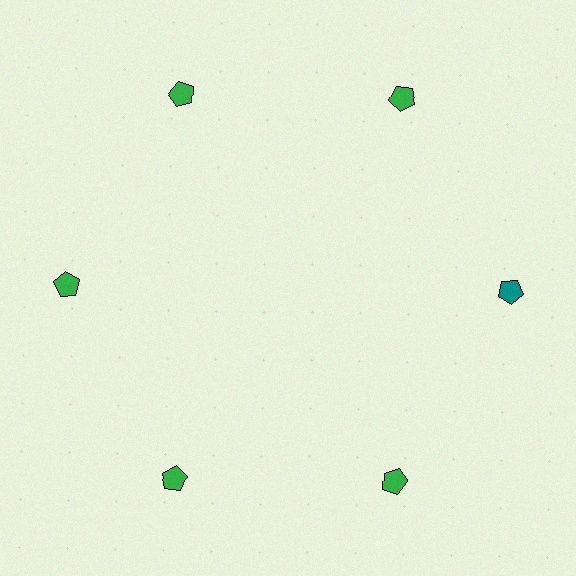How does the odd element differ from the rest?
It has a different color: teal instead of green.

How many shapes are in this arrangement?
There are 6 shapes arranged in a ring pattern.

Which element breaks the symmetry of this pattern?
The teal pentagon at roughly the 3 o'clock position breaks the symmetry. All other shapes are green pentagons.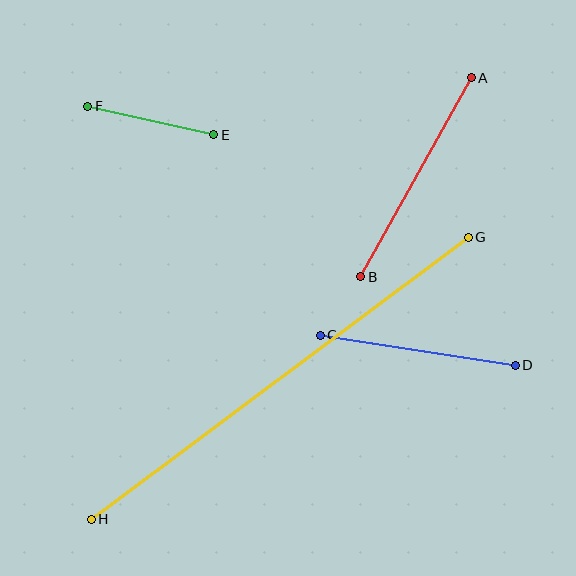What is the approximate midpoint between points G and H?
The midpoint is at approximately (280, 378) pixels.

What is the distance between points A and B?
The distance is approximately 228 pixels.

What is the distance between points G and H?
The distance is approximately 471 pixels.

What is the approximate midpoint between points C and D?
The midpoint is at approximately (418, 350) pixels.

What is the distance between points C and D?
The distance is approximately 197 pixels.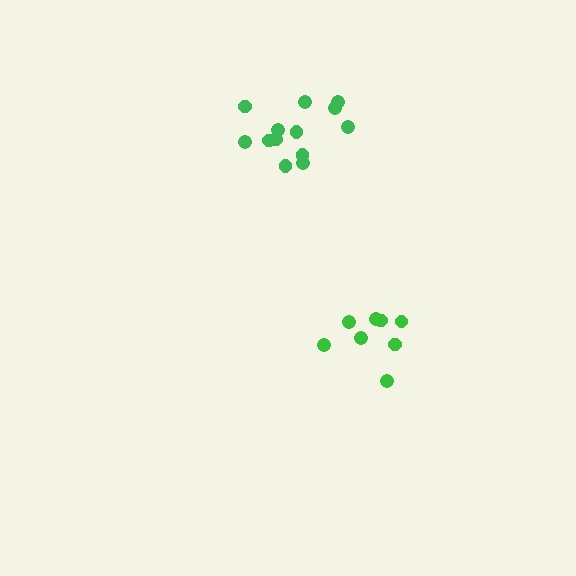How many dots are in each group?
Group 1: 8 dots, Group 2: 13 dots (21 total).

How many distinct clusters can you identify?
There are 2 distinct clusters.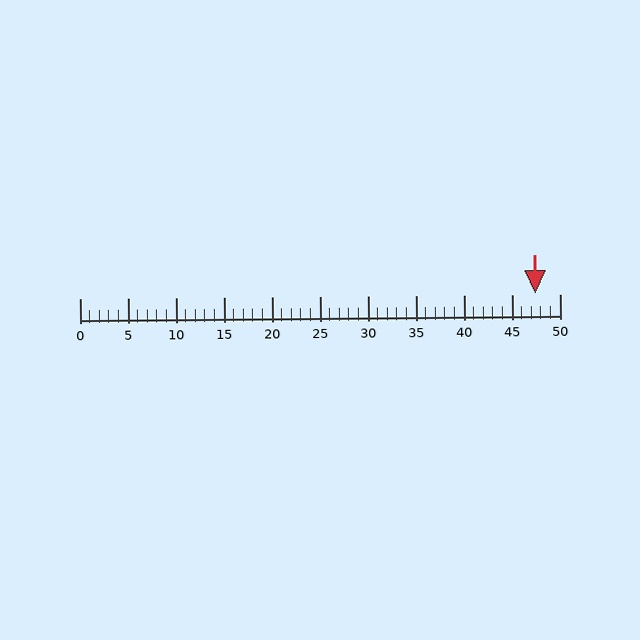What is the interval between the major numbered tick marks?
The major tick marks are spaced 5 units apart.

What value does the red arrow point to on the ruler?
The red arrow points to approximately 47.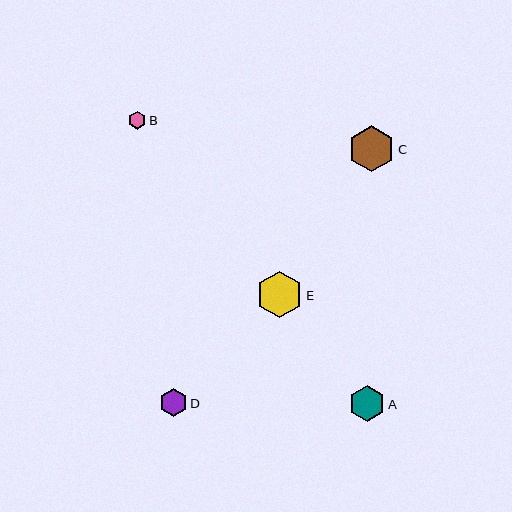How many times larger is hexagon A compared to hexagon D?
Hexagon A is approximately 1.3 times the size of hexagon D.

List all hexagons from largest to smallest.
From largest to smallest: E, C, A, D, B.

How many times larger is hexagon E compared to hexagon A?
Hexagon E is approximately 1.3 times the size of hexagon A.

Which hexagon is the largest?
Hexagon E is the largest with a size of approximately 46 pixels.